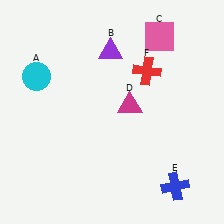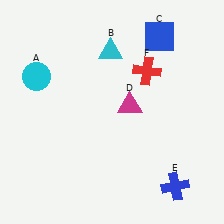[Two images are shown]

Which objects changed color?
B changed from purple to cyan. C changed from pink to blue.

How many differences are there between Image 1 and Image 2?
There are 2 differences between the two images.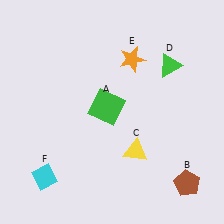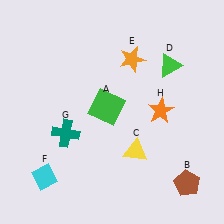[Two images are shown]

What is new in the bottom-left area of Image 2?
A teal cross (G) was added in the bottom-left area of Image 2.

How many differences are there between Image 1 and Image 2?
There are 2 differences between the two images.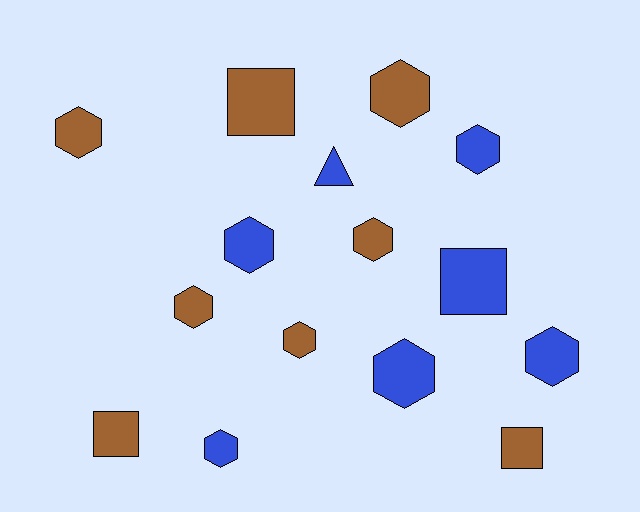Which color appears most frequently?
Brown, with 8 objects.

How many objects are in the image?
There are 15 objects.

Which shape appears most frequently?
Hexagon, with 10 objects.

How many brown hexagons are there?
There are 5 brown hexagons.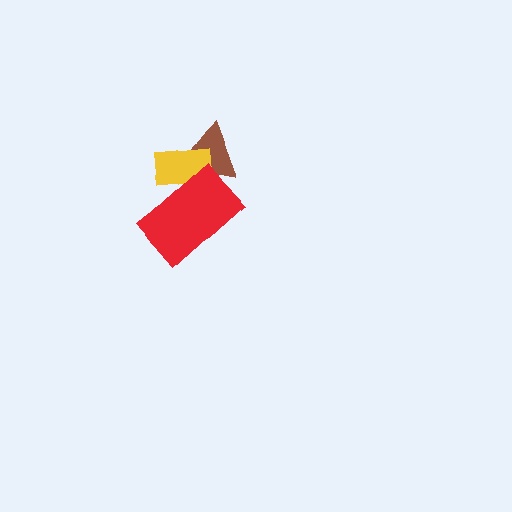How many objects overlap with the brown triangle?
2 objects overlap with the brown triangle.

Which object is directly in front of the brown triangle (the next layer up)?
The yellow rectangle is directly in front of the brown triangle.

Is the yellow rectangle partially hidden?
Yes, it is partially covered by another shape.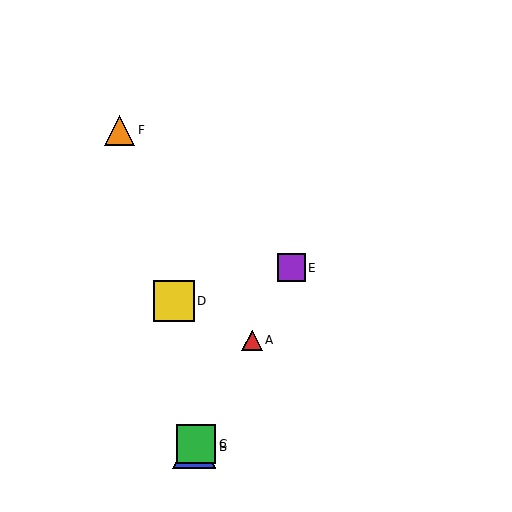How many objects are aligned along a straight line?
4 objects (A, B, C, E) are aligned along a straight line.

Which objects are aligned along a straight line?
Objects A, B, C, E are aligned along a straight line.